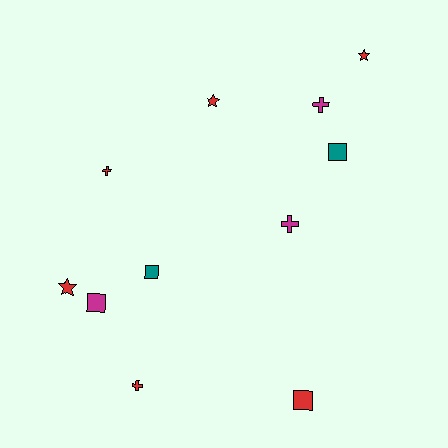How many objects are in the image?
There are 11 objects.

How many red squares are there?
There is 1 red square.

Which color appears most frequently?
Red, with 6 objects.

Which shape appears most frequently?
Square, with 4 objects.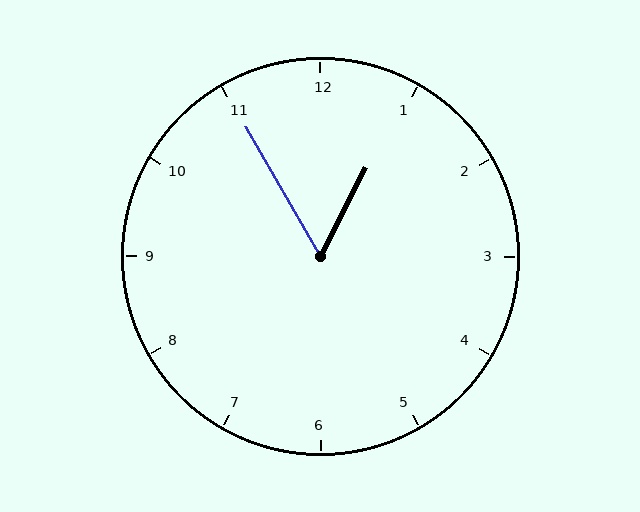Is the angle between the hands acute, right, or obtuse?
It is acute.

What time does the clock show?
12:55.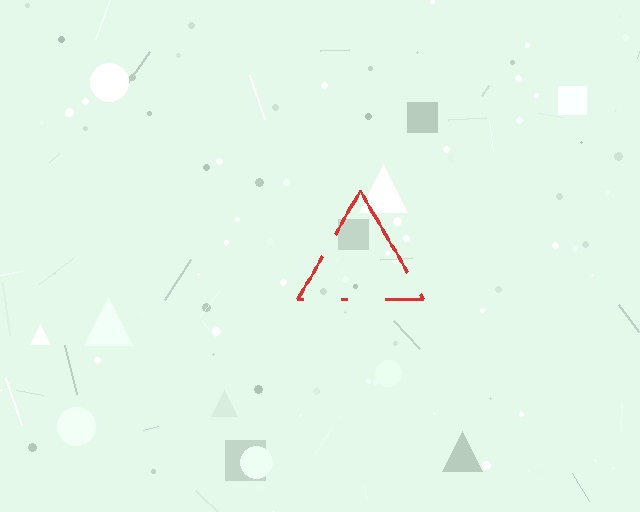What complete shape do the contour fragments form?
The contour fragments form a triangle.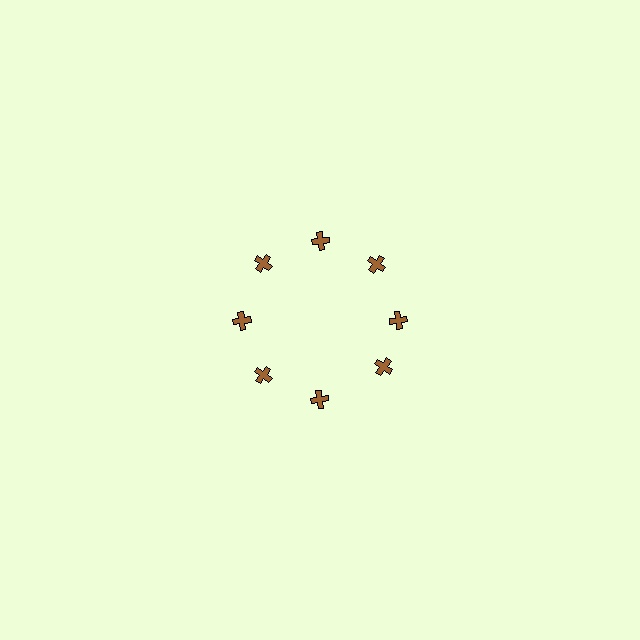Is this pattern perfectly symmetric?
No. The 8 brown crosses are arranged in a ring, but one element near the 4 o'clock position is rotated out of alignment along the ring, breaking the 8-fold rotational symmetry.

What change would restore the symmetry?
The symmetry would be restored by rotating it back into even spacing with its neighbors so that all 8 crosses sit at equal angles and equal distance from the center.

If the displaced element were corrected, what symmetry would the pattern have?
It would have 8-fold rotational symmetry — the pattern would map onto itself every 45 degrees.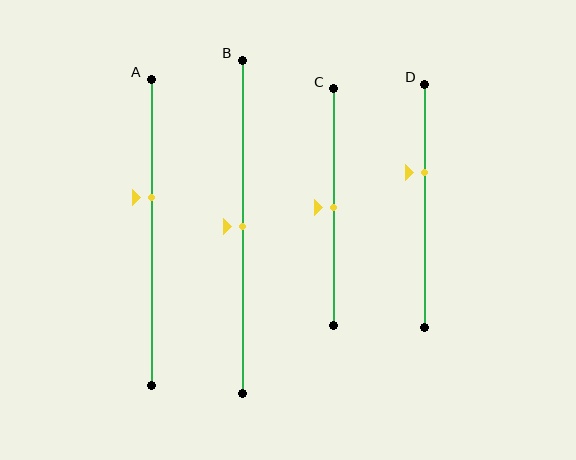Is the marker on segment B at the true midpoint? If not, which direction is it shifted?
Yes, the marker on segment B is at the true midpoint.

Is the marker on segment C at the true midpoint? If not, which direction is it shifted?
Yes, the marker on segment C is at the true midpoint.